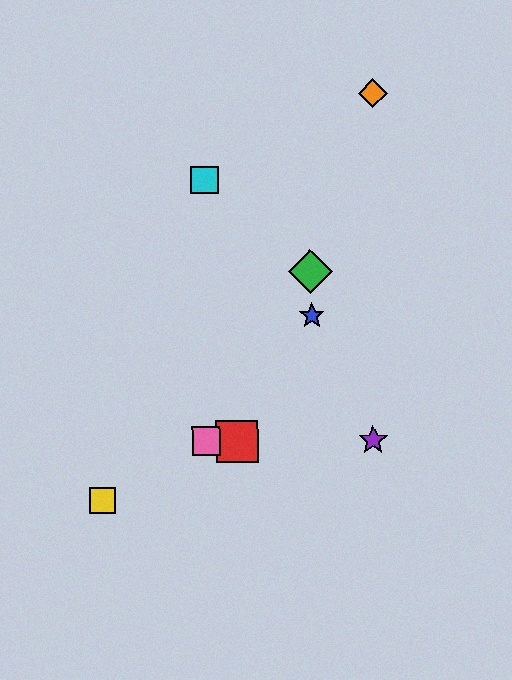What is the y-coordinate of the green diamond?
The green diamond is at y≈271.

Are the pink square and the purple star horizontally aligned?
Yes, both are at y≈441.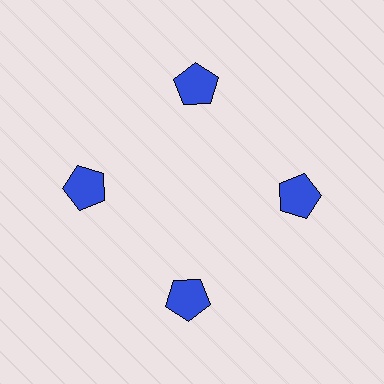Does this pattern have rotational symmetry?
Yes, this pattern has 4-fold rotational symmetry. It looks the same after rotating 90 degrees around the center.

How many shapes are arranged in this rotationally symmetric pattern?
There are 4 shapes, arranged in 4 groups of 1.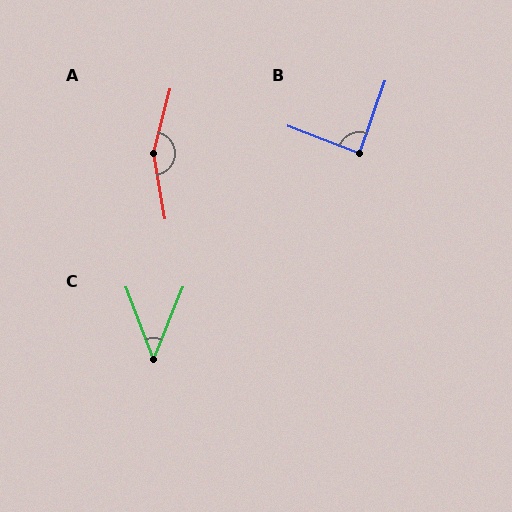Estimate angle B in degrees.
Approximately 88 degrees.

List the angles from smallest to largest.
C (43°), B (88°), A (156°).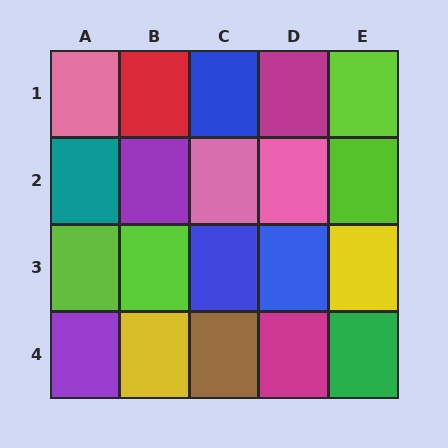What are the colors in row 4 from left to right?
Purple, yellow, brown, magenta, green.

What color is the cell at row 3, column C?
Blue.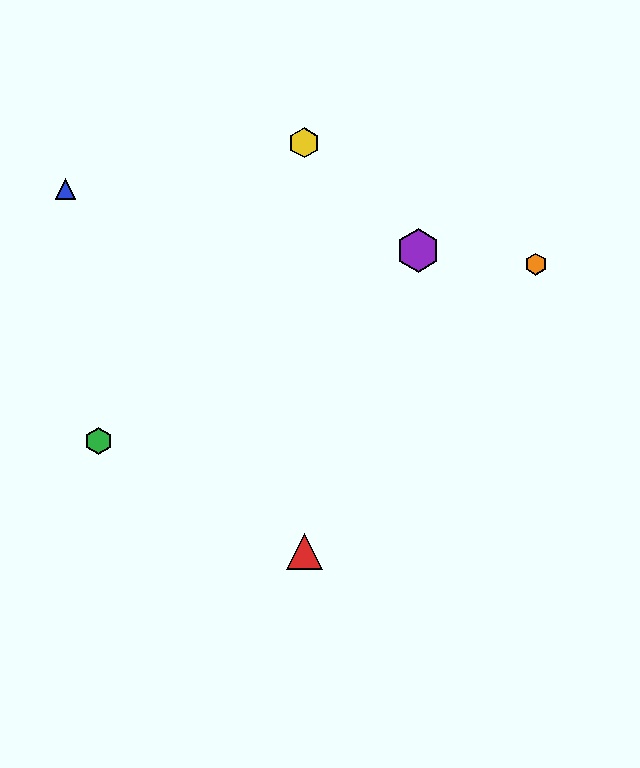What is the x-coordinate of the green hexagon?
The green hexagon is at x≈98.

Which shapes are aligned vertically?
The red triangle, the yellow hexagon are aligned vertically.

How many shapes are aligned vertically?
2 shapes (the red triangle, the yellow hexagon) are aligned vertically.